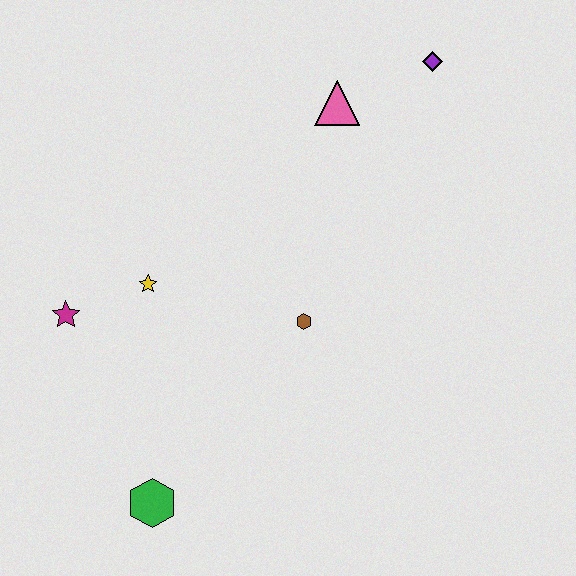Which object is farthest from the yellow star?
The purple diamond is farthest from the yellow star.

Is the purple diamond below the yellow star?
No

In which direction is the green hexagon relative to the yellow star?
The green hexagon is below the yellow star.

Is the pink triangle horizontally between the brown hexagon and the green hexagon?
No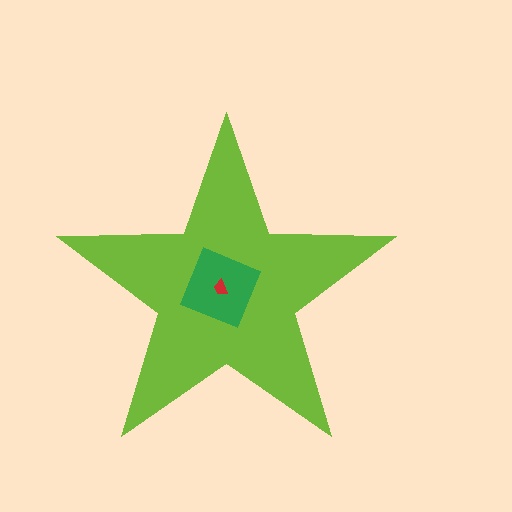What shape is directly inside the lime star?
The green square.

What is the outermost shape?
The lime star.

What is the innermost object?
The red trapezoid.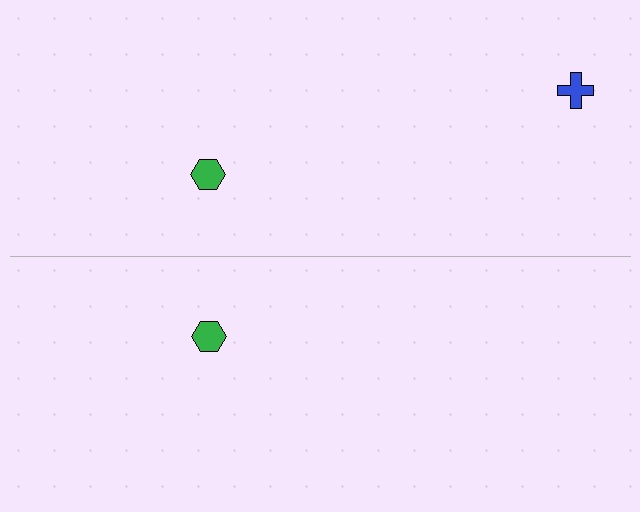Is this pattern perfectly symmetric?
No, the pattern is not perfectly symmetric. A blue cross is missing from the bottom side.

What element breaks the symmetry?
A blue cross is missing from the bottom side.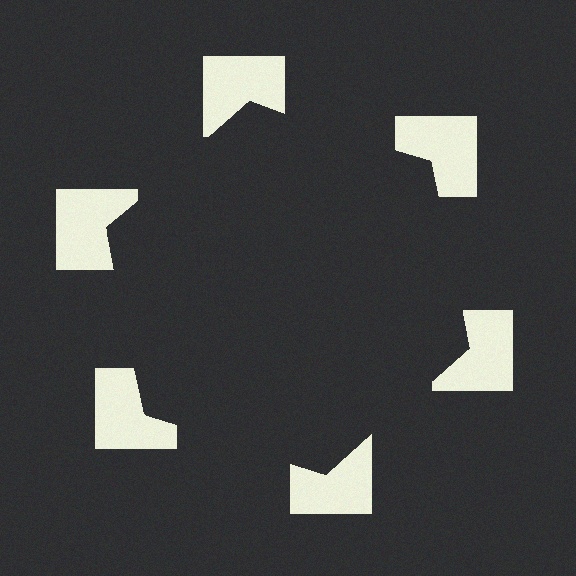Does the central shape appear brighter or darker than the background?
It typically appears slightly darker than the background, even though no actual brightness change is drawn.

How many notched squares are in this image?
There are 6 — one at each vertex of the illusory hexagon.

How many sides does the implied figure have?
6 sides.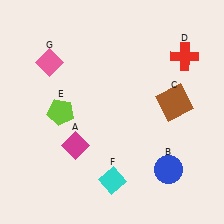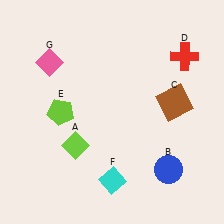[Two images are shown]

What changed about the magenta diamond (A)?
In Image 1, A is magenta. In Image 2, it changed to lime.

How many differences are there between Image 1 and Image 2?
There is 1 difference between the two images.